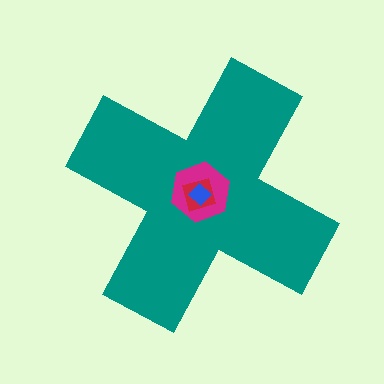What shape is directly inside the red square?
The blue diamond.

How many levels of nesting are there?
4.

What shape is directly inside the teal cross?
The magenta hexagon.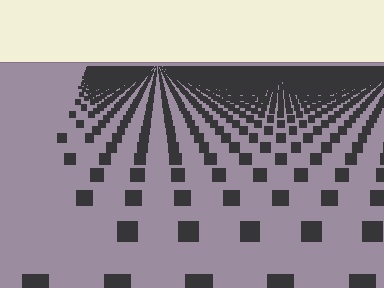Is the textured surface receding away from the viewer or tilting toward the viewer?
The surface is receding away from the viewer. Texture elements get smaller and denser toward the top.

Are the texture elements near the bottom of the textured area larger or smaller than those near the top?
Larger. Near the bottom, elements are closer to the viewer and appear at a bigger on-screen size.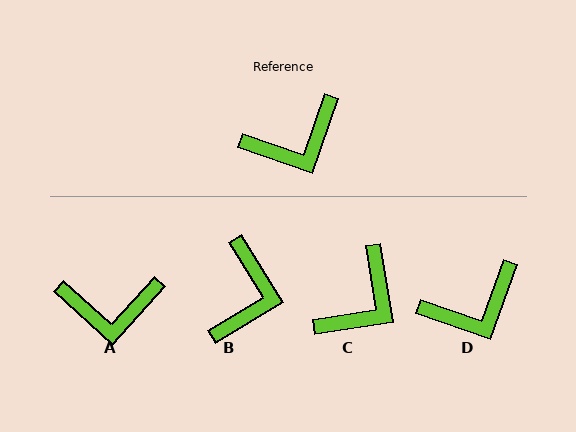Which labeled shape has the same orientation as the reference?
D.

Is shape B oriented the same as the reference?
No, it is off by about 51 degrees.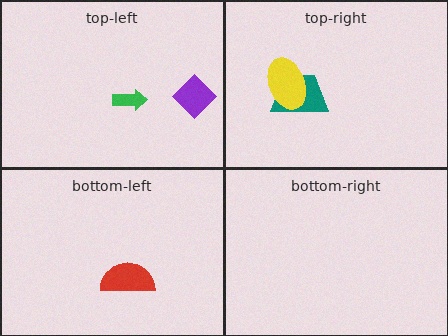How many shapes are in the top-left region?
2.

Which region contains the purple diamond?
The top-left region.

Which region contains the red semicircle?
The bottom-left region.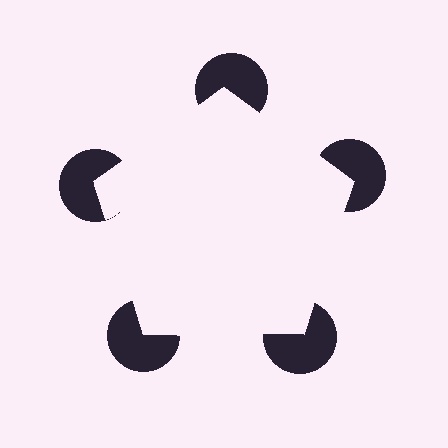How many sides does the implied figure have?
5 sides.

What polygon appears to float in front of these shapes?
An illusory pentagon — its edges are inferred from the aligned wedge cuts in the pac-man discs, not physically drawn.